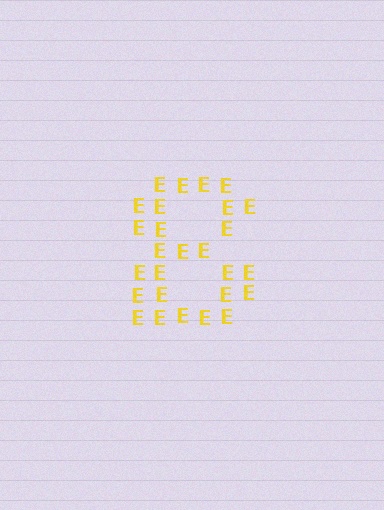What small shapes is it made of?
It is made of small letter E's.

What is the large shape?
The large shape is the digit 8.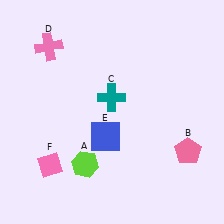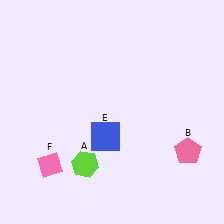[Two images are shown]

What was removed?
The pink cross (D), the teal cross (C) were removed in Image 2.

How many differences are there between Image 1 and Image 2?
There are 2 differences between the two images.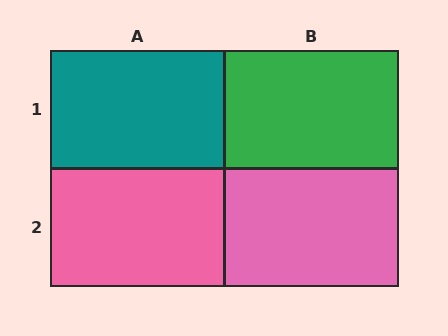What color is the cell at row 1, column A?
Teal.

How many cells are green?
1 cell is green.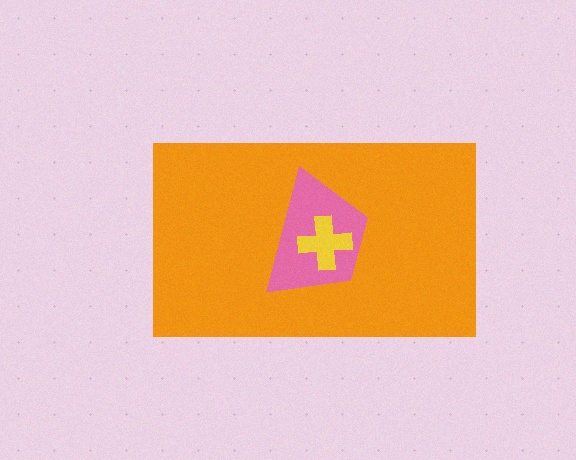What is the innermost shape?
The yellow cross.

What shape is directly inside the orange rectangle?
The pink trapezoid.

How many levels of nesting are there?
3.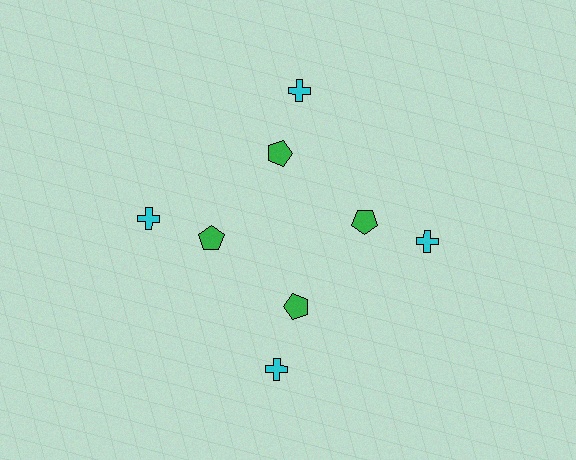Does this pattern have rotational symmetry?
Yes, this pattern has 4-fold rotational symmetry. It looks the same after rotating 90 degrees around the center.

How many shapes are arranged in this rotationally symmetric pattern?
There are 8 shapes, arranged in 4 groups of 2.